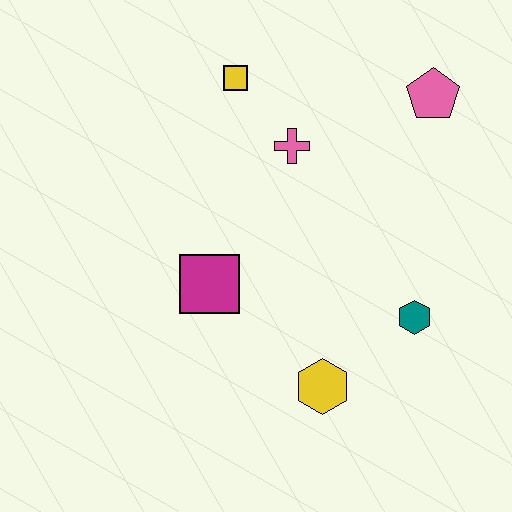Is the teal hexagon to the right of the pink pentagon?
No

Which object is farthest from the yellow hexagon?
The yellow square is farthest from the yellow hexagon.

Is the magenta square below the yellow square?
Yes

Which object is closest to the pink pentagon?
The pink cross is closest to the pink pentagon.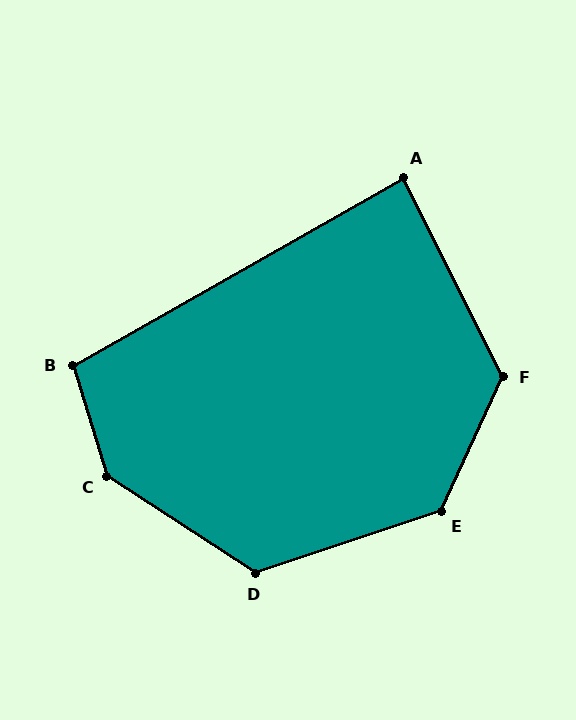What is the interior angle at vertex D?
Approximately 129 degrees (obtuse).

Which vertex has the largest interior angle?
C, at approximately 140 degrees.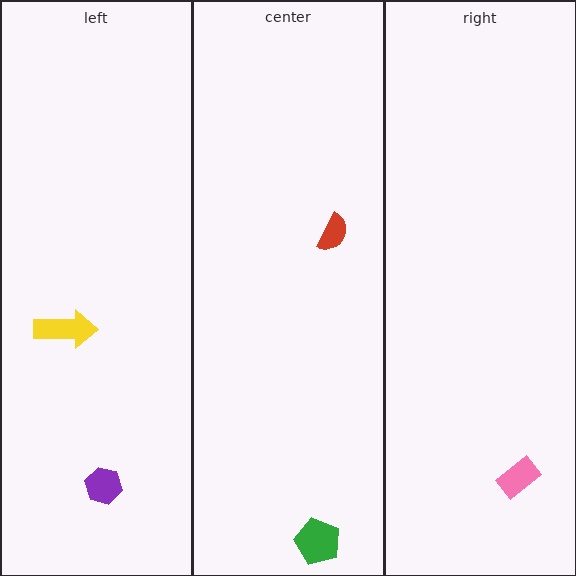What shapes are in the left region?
The purple hexagon, the yellow arrow.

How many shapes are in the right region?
1.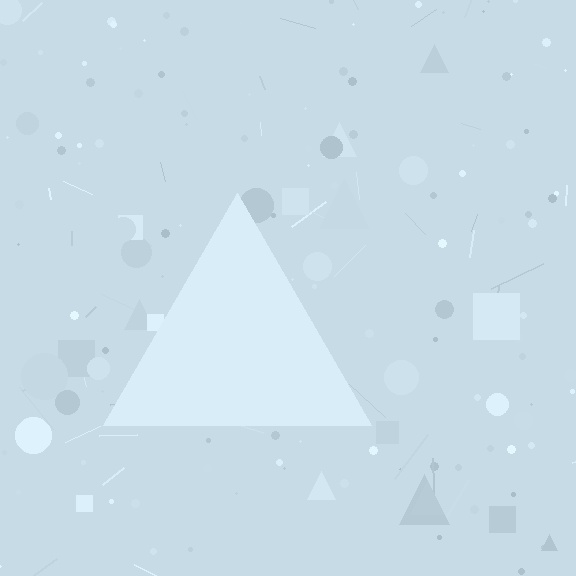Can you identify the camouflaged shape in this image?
The camouflaged shape is a triangle.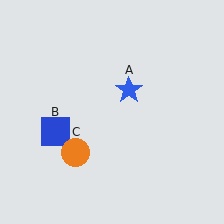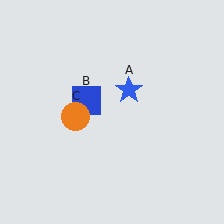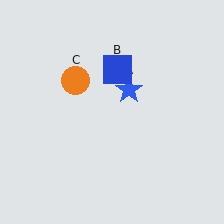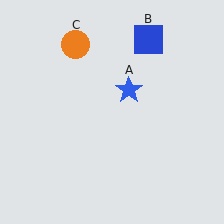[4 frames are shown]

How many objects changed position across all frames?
2 objects changed position: blue square (object B), orange circle (object C).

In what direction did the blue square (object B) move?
The blue square (object B) moved up and to the right.